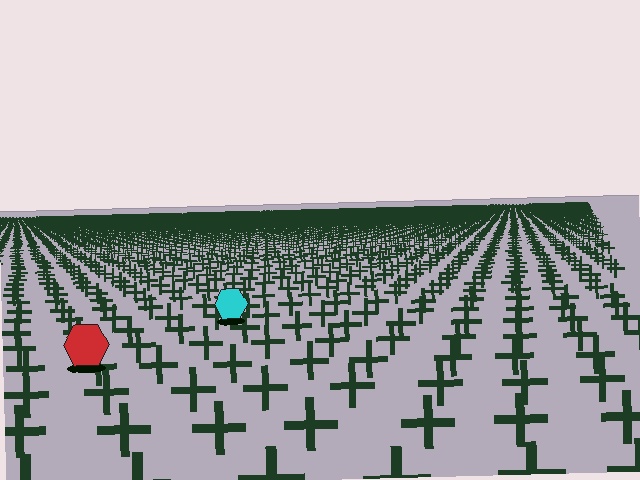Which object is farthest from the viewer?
The cyan hexagon is farthest from the viewer. It appears smaller and the ground texture around it is denser.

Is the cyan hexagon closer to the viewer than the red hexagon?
No. The red hexagon is closer — you can tell from the texture gradient: the ground texture is coarser near it.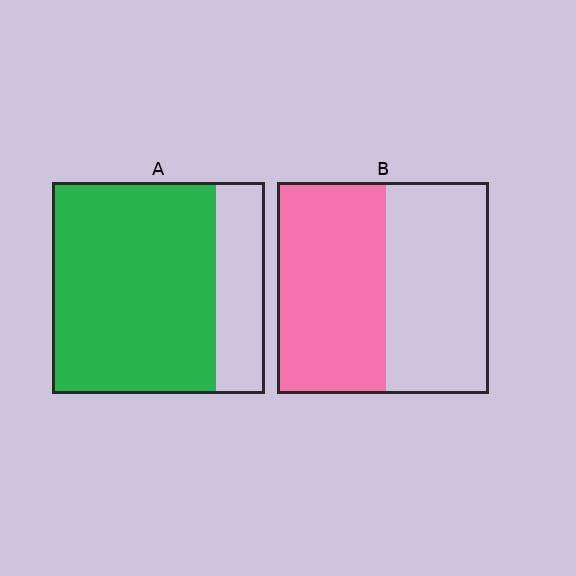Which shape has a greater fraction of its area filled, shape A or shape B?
Shape A.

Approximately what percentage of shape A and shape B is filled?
A is approximately 75% and B is approximately 50%.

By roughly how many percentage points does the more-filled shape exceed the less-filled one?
By roughly 25 percentage points (A over B).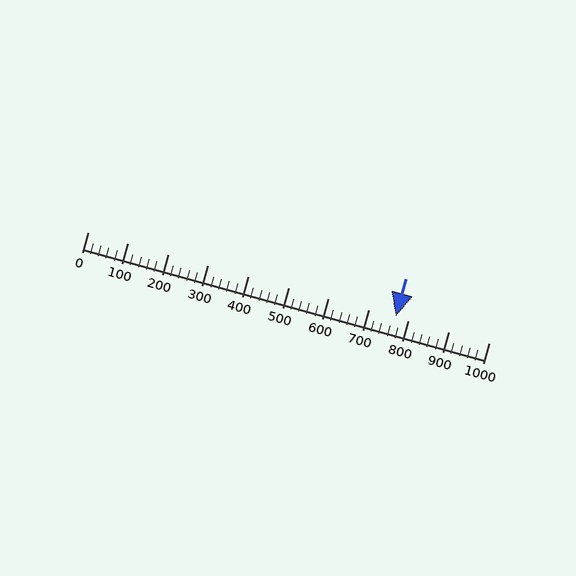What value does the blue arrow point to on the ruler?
The blue arrow points to approximately 768.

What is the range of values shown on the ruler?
The ruler shows values from 0 to 1000.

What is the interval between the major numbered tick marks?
The major tick marks are spaced 100 units apart.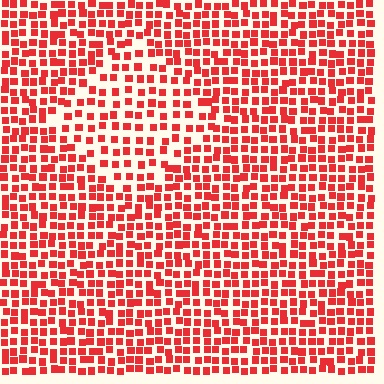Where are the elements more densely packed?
The elements are more densely packed outside the diamond boundary.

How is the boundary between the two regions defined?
The boundary is defined by a change in element density (approximately 1.6x ratio). All elements are the same color, size, and shape.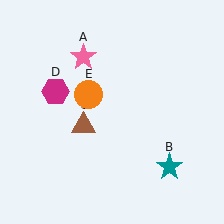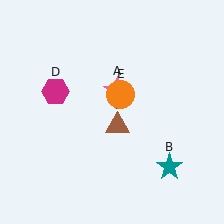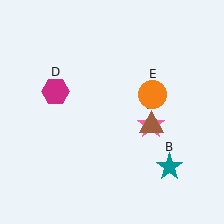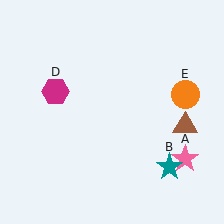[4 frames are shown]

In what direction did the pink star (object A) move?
The pink star (object A) moved down and to the right.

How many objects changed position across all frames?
3 objects changed position: pink star (object A), brown triangle (object C), orange circle (object E).